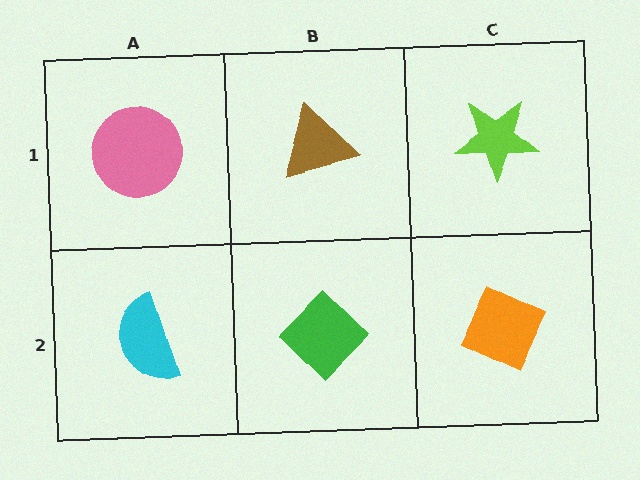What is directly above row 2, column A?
A pink circle.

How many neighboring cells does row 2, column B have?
3.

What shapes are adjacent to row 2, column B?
A brown triangle (row 1, column B), a cyan semicircle (row 2, column A), an orange diamond (row 2, column C).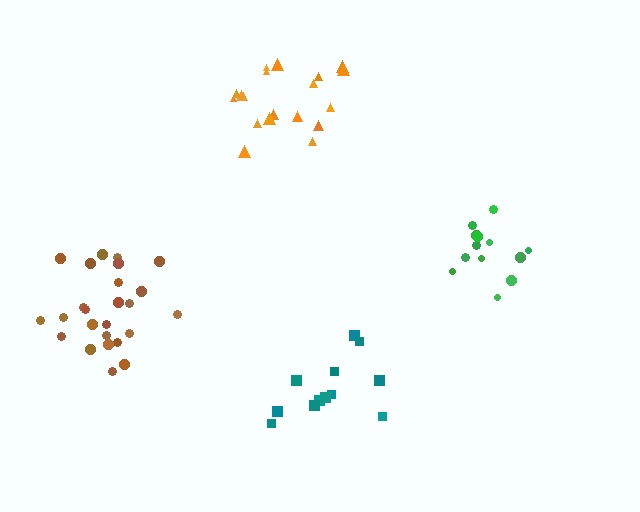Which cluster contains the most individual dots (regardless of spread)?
Brown (25).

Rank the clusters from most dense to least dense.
green, brown, teal, orange.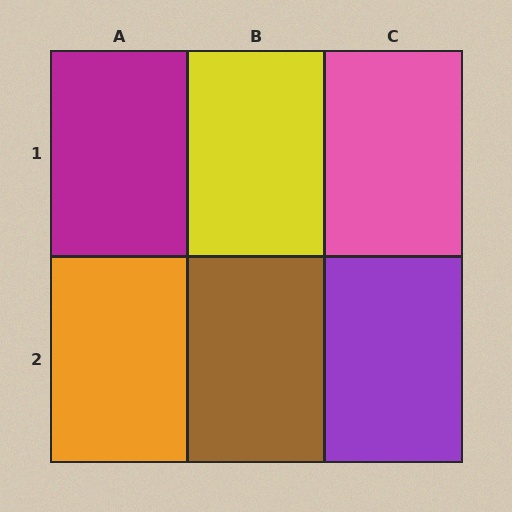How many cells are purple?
1 cell is purple.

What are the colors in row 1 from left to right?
Magenta, yellow, pink.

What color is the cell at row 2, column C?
Purple.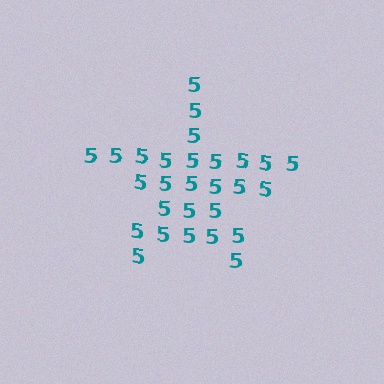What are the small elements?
The small elements are digit 5's.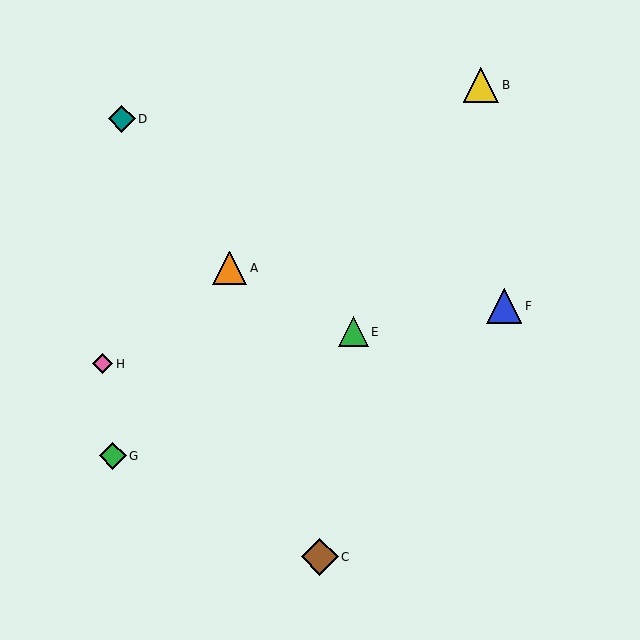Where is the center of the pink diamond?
The center of the pink diamond is at (103, 364).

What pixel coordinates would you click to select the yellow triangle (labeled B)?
Click at (481, 85) to select the yellow triangle B.